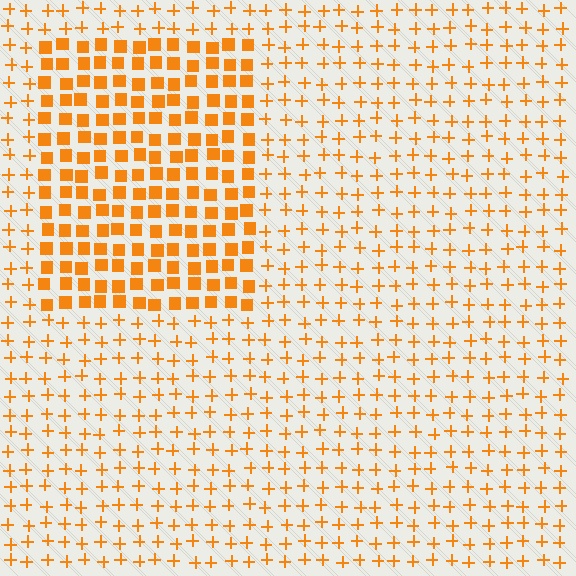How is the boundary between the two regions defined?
The boundary is defined by a change in element shape: squares inside vs. plus signs outside. All elements share the same color and spacing.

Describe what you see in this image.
The image is filled with small orange elements arranged in a uniform grid. A rectangle-shaped region contains squares, while the surrounding area contains plus signs. The boundary is defined purely by the change in element shape.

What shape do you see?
I see a rectangle.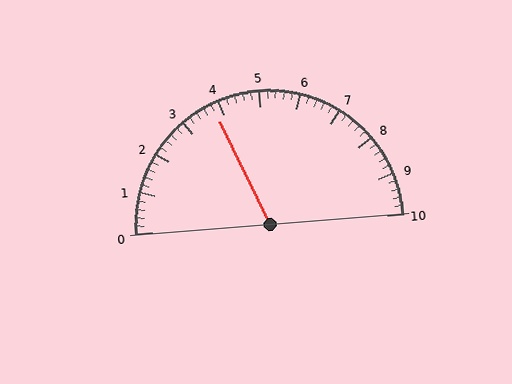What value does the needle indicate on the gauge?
The needle indicates approximately 3.8.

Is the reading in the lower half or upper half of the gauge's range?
The reading is in the lower half of the range (0 to 10).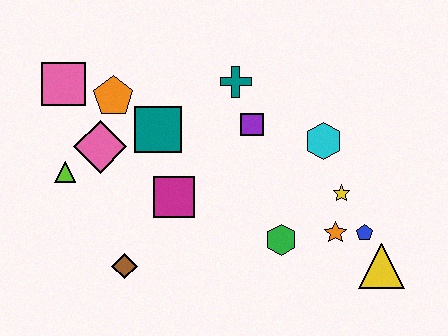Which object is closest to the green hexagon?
The orange star is closest to the green hexagon.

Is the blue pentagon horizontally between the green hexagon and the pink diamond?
No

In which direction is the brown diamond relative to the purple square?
The brown diamond is below the purple square.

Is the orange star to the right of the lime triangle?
Yes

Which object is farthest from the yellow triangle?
The pink square is farthest from the yellow triangle.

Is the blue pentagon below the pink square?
Yes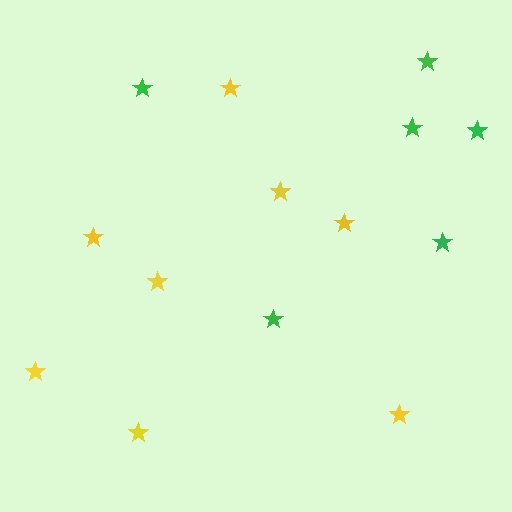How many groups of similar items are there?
There are 2 groups: one group of yellow stars (8) and one group of green stars (6).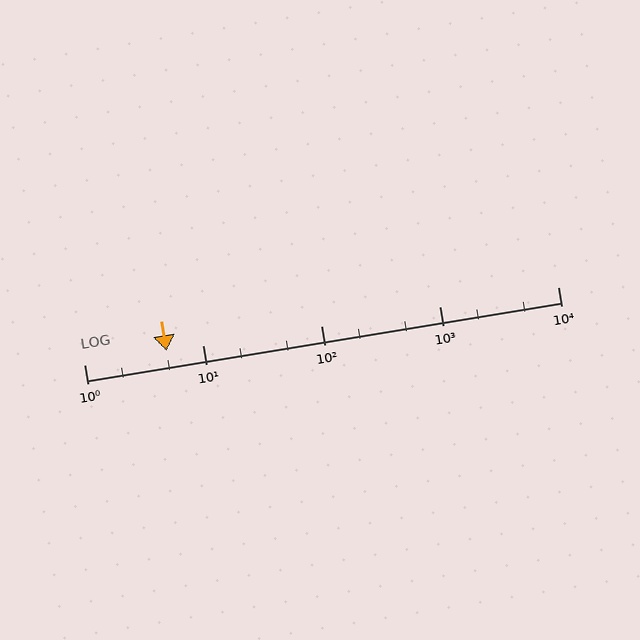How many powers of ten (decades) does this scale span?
The scale spans 4 decades, from 1 to 10000.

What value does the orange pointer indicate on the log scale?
The pointer indicates approximately 5.